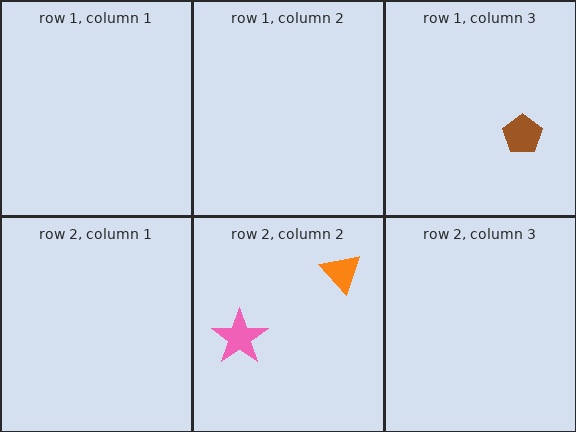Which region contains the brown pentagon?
The row 1, column 3 region.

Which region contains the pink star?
The row 2, column 2 region.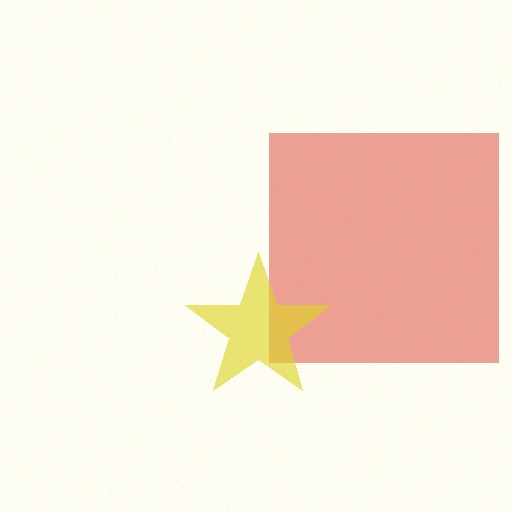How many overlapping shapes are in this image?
There are 2 overlapping shapes in the image.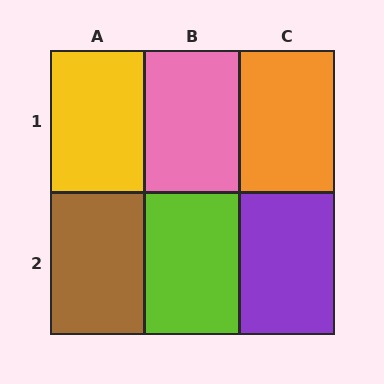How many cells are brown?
1 cell is brown.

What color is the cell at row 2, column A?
Brown.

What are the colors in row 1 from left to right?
Yellow, pink, orange.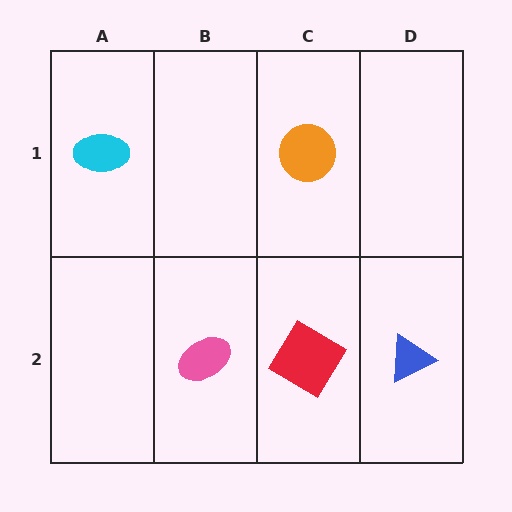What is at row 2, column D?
A blue triangle.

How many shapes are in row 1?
2 shapes.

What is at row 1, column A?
A cyan ellipse.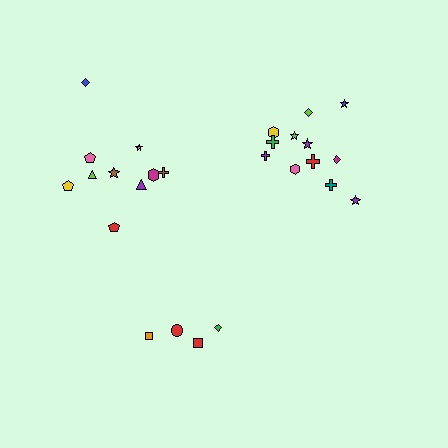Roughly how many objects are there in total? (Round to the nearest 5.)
Roughly 25 objects in total.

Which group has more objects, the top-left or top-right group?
The top-right group.